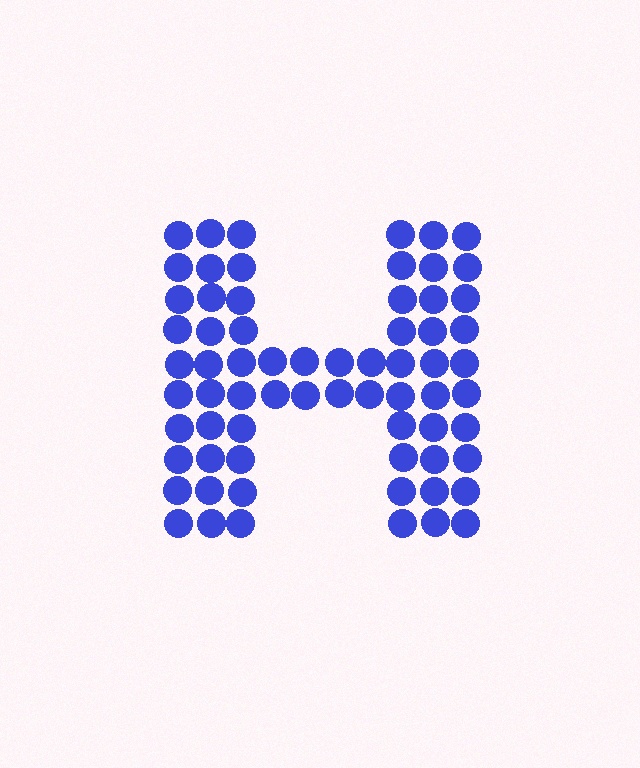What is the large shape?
The large shape is the letter H.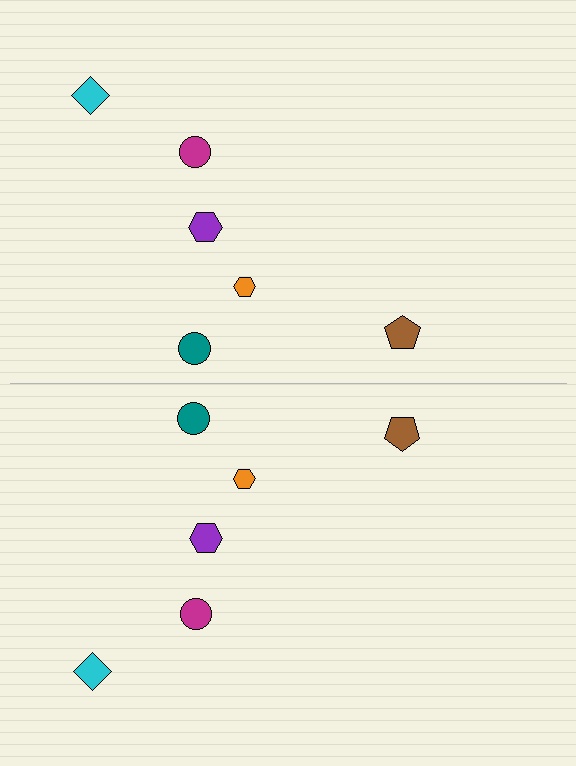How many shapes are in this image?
There are 12 shapes in this image.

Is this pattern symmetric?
Yes, this pattern has bilateral (reflection) symmetry.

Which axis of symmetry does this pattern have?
The pattern has a horizontal axis of symmetry running through the center of the image.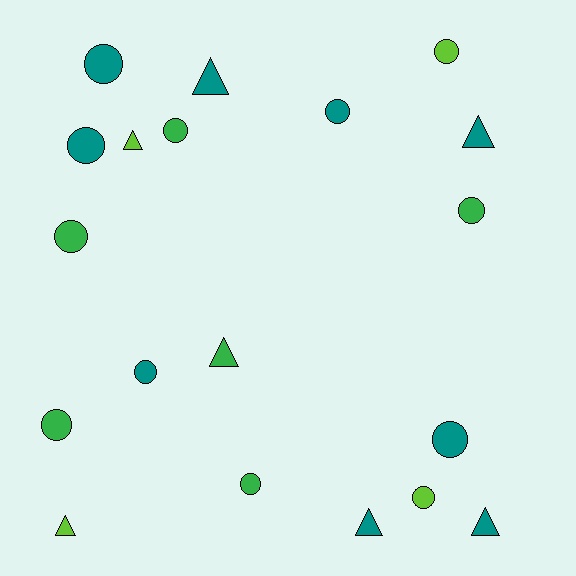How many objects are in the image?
There are 19 objects.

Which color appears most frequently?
Teal, with 9 objects.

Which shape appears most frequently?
Circle, with 12 objects.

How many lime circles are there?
There are 2 lime circles.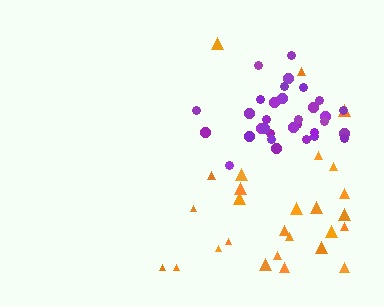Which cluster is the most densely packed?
Purple.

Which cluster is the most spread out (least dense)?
Orange.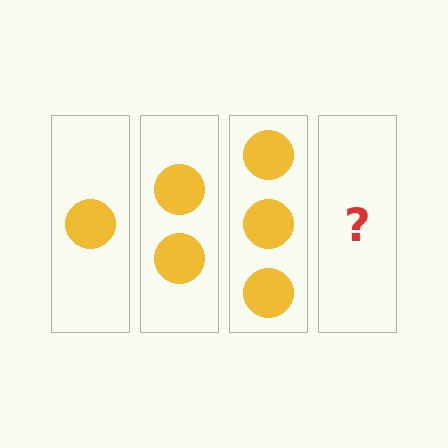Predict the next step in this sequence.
The next step is 4 circles.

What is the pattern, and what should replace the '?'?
The pattern is that each step adds one more circle. The '?' should be 4 circles.